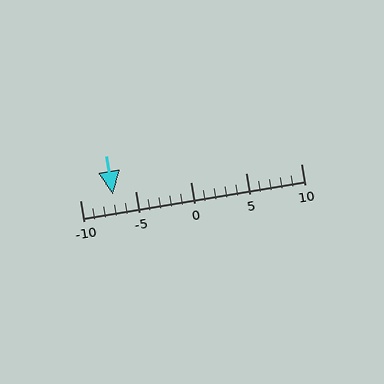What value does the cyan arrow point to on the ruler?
The cyan arrow points to approximately -7.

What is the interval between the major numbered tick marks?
The major tick marks are spaced 5 units apart.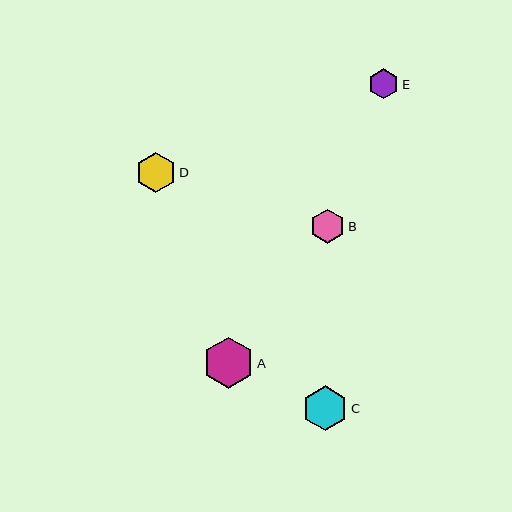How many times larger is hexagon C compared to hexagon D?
Hexagon C is approximately 1.1 times the size of hexagon D.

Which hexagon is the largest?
Hexagon A is the largest with a size of approximately 51 pixels.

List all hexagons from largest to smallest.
From largest to smallest: A, C, D, B, E.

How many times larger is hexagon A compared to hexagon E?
Hexagon A is approximately 1.7 times the size of hexagon E.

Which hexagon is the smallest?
Hexagon E is the smallest with a size of approximately 30 pixels.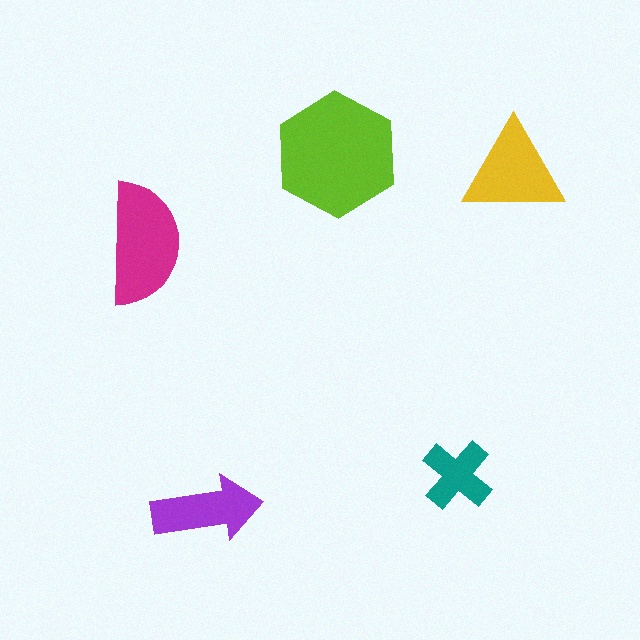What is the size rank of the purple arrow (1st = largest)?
4th.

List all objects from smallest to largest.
The teal cross, the purple arrow, the yellow triangle, the magenta semicircle, the lime hexagon.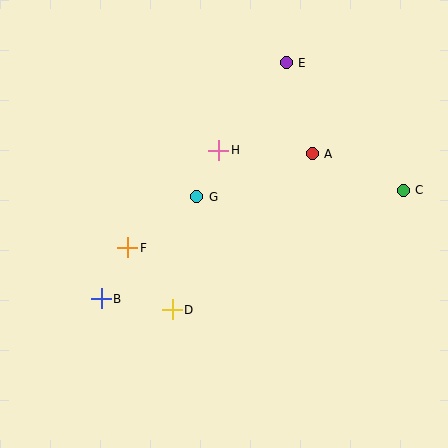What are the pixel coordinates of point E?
Point E is at (286, 63).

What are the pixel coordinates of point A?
Point A is at (312, 154).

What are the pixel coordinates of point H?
Point H is at (219, 150).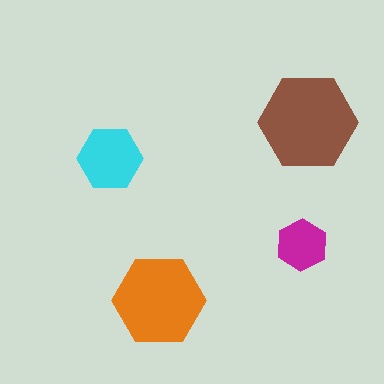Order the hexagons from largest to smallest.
the brown one, the orange one, the cyan one, the magenta one.